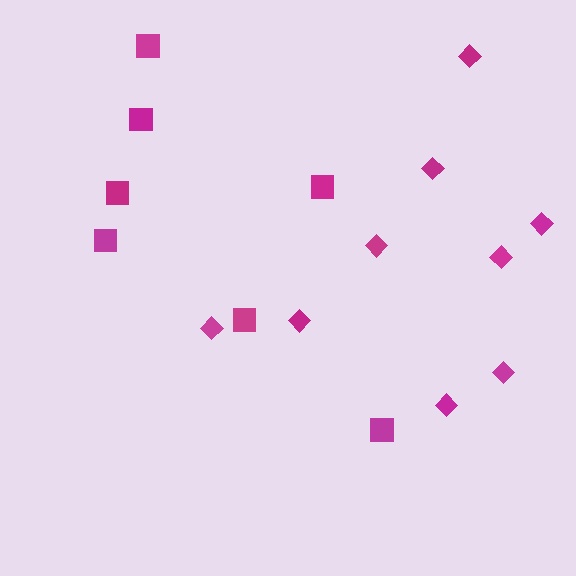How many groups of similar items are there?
There are 2 groups: one group of diamonds (9) and one group of squares (7).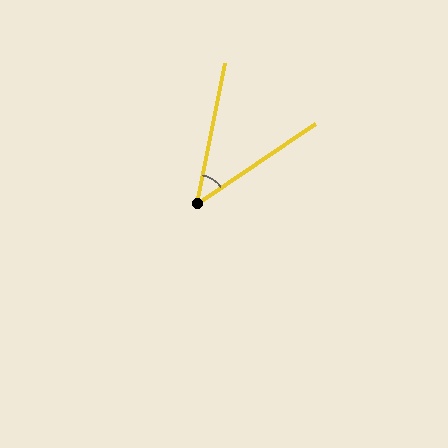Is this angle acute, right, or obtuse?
It is acute.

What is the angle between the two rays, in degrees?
Approximately 44 degrees.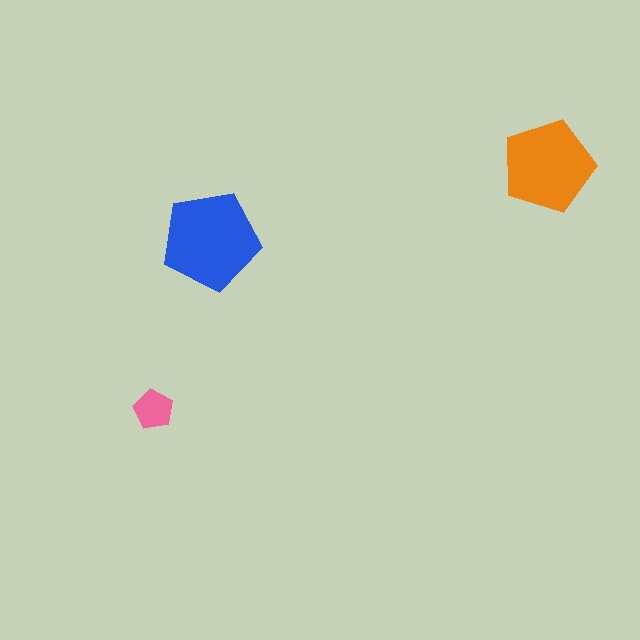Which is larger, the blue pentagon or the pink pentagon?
The blue one.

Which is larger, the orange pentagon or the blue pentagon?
The blue one.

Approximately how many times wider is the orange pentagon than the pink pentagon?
About 2.5 times wider.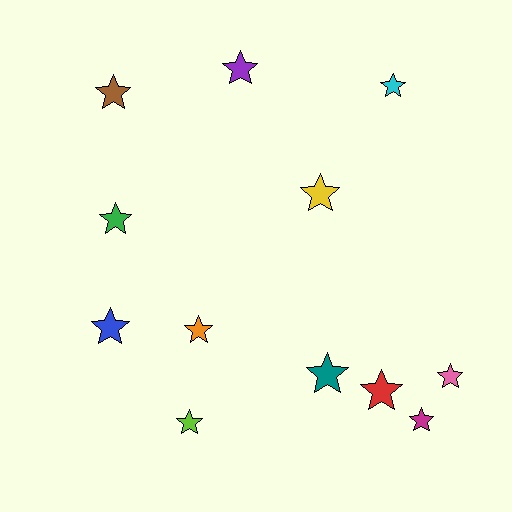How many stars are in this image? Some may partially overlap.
There are 12 stars.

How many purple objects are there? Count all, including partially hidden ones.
There is 1 purple object.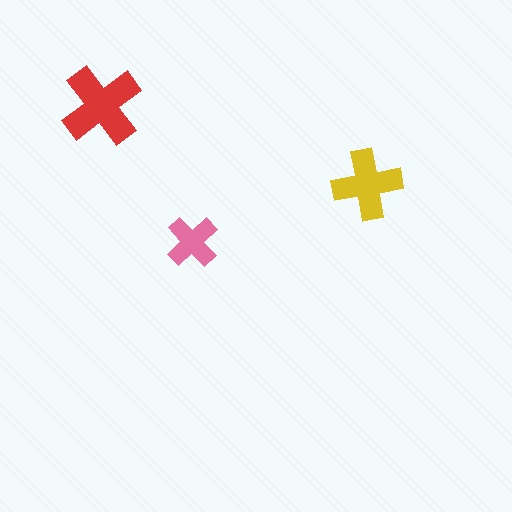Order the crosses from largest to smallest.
the red one, the yellow one, the pink one.